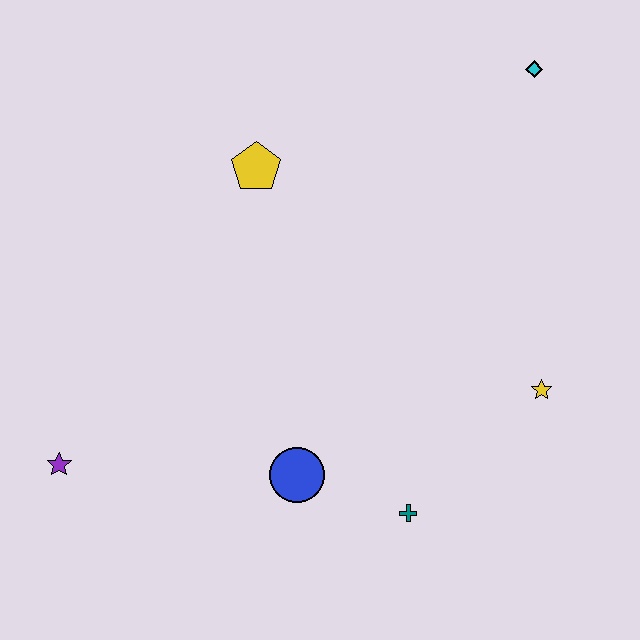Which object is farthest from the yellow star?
The purple star is farthest from the yellow star.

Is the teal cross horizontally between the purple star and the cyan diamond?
Yes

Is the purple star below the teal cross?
No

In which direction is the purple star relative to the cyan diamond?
The purple star is to the left of the cyan diamond.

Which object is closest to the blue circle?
The teal cross is closest to the blue circle.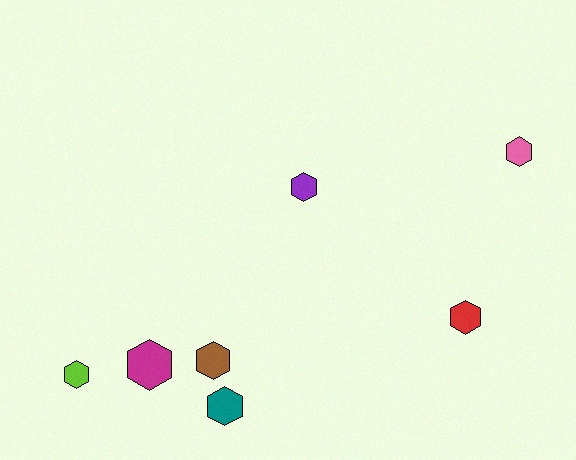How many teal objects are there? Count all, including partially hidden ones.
There is 1 teal object.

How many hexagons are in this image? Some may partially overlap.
There are 7 hexagons.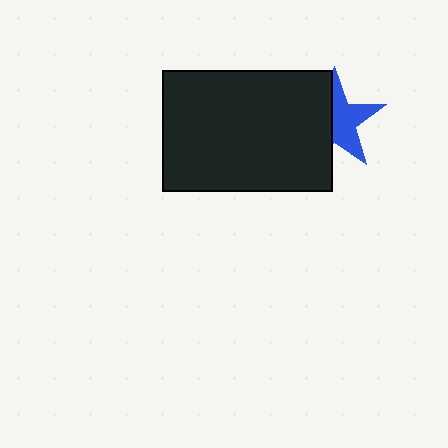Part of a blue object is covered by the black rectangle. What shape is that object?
It is a star.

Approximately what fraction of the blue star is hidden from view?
Roughly 47% of the blue star is hidden behind the black rectangle.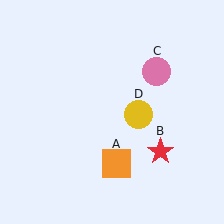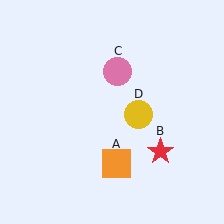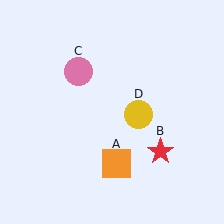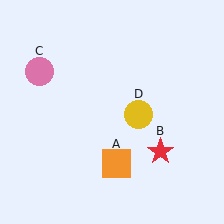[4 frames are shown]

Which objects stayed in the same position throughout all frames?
Orange square (object A) and red star (object B) and yellow circle (object D) remained stationary.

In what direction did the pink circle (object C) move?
The pink circle (object C) moved left.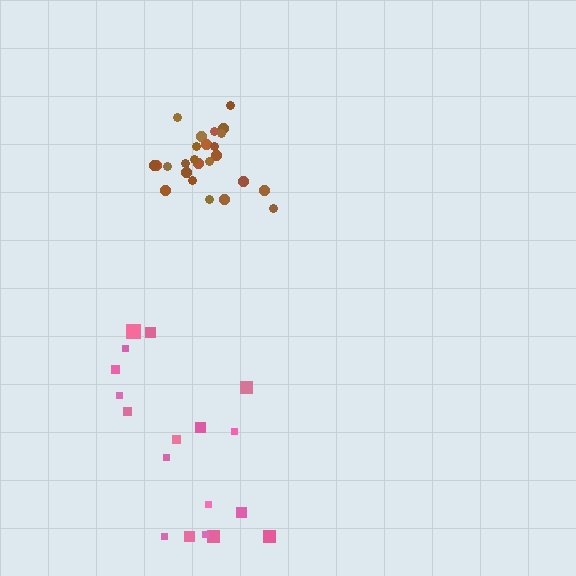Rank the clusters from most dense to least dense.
brown, pink.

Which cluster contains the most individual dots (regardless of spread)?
Brown (25).